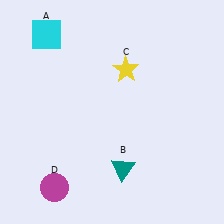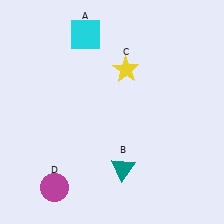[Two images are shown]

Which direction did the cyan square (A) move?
The cyan square (A) moved right.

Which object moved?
The cyan square (A) moved right.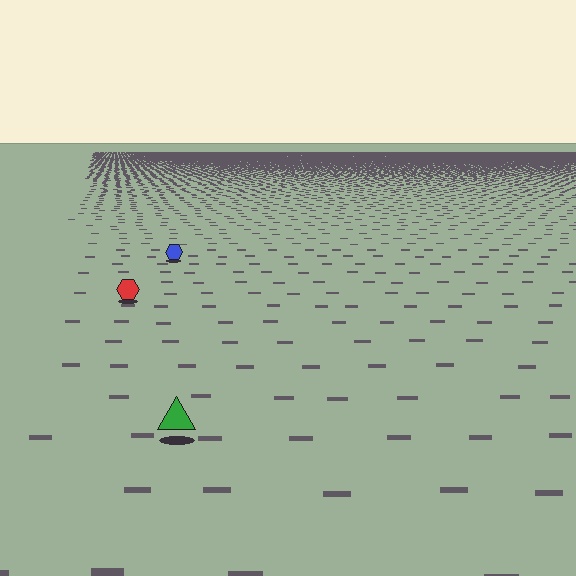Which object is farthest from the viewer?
The blue hexagon is farthest from the viewer. It appears smaller and the ground texture around it is denser.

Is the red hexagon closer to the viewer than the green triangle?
No. The green triangle is closer — you can tell from the texture gradient: the ground texture is coarser near it.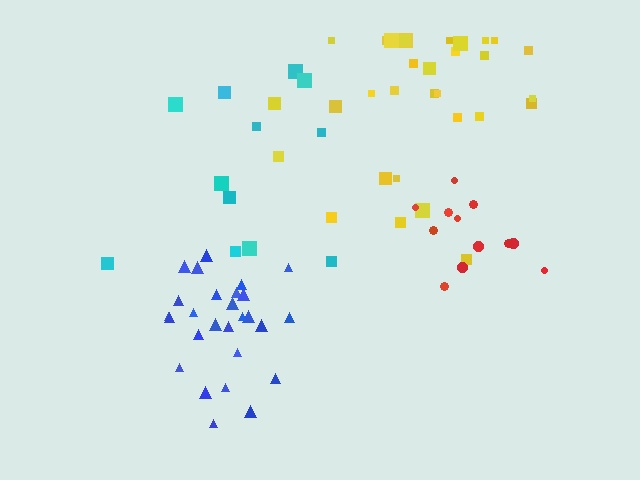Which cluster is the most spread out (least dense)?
Cyan.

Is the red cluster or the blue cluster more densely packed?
Blue.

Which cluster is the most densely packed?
Blue.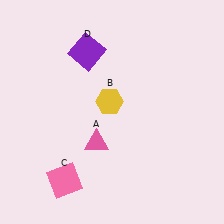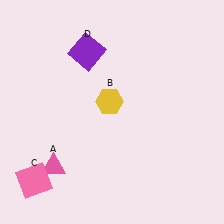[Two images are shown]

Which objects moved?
The objects that moved are: the pink triangle (A), the pink square (C).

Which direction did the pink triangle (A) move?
The pink triangle (A) moved left.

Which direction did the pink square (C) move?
The pink square (C) moved left.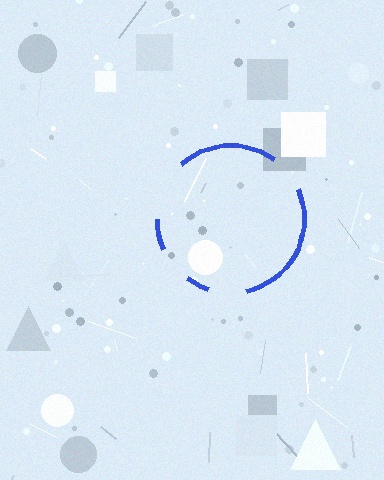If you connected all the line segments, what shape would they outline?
They would outline a circle.